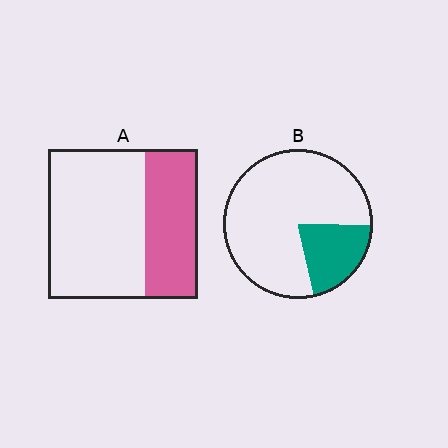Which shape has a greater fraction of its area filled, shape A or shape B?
Shape A.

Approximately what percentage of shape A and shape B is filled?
A is approximately 35% and B is approximately 20%.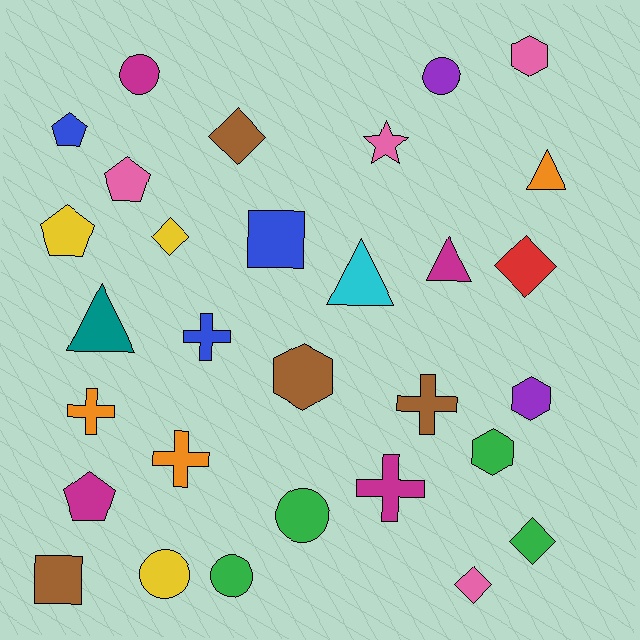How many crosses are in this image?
There are 5 crosses.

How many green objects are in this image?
There are 4 green objects.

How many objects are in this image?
There are 30 objects.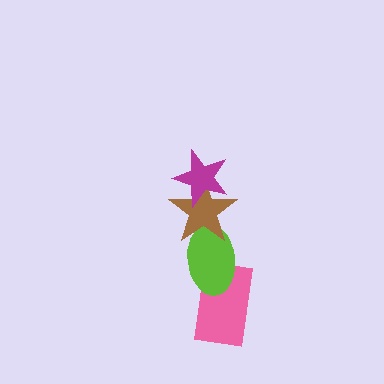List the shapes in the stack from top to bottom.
From top to bottom: the magenta star, the brown star, the lime ellipse, the pink rectangle.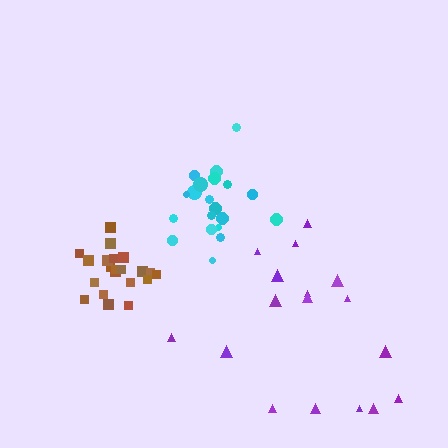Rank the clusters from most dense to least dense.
brown, cyan, purple.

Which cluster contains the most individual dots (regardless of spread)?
Brown (21).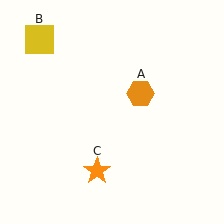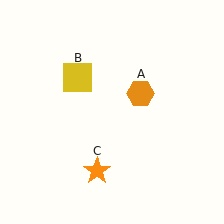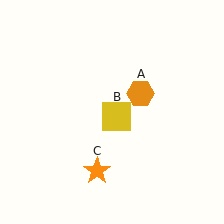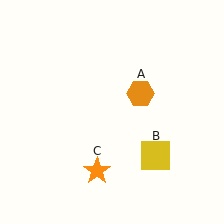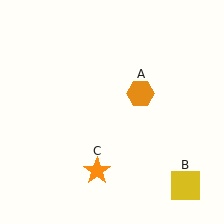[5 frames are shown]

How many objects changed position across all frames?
1 object changed position: yellow square (object B).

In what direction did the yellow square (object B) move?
The yellow square (object B) moved down and to the right.